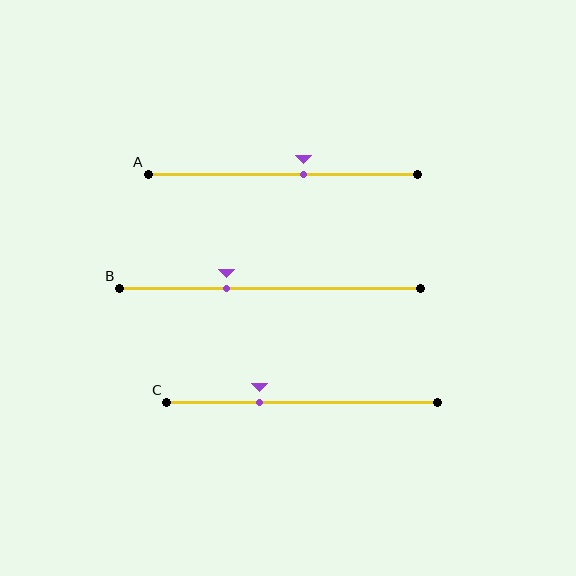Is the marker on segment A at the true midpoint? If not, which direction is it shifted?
No, the marker on segment A is shifted to the right by about 8% of the segment length.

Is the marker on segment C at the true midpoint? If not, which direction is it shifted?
No, the marker on segment C is shifted to the left by about 16% of the segment length.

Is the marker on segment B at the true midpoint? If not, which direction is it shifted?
No, the marker on segment B is shifted to the left by about 15% of the segment length.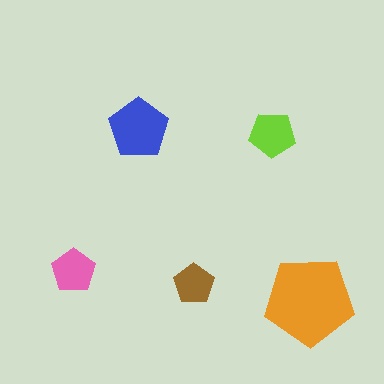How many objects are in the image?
There are 5 objects in the image.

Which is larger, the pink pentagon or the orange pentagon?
The orange one.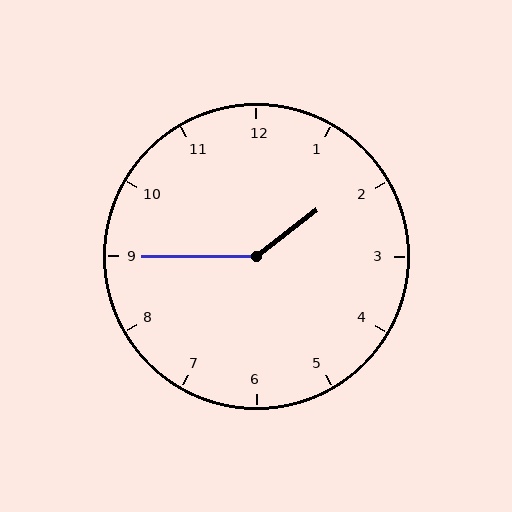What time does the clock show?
1:45.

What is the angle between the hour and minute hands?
Approximately 142 degrees.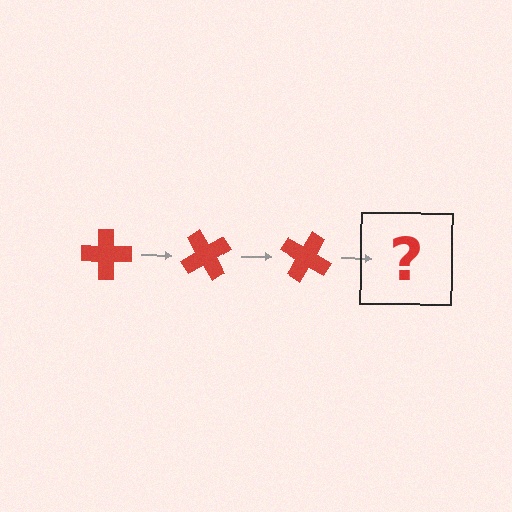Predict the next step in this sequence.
The next step is a red cross rotated 180 degrees.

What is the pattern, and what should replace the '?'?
The pattern is that the cross rotates 60 degrees each step. The '?' should be a red cross rotated 180 degrees.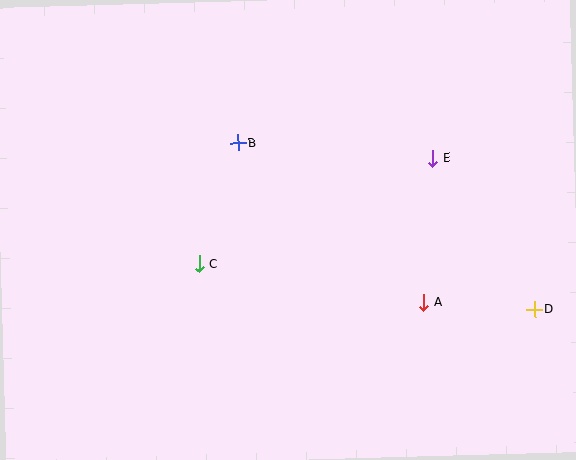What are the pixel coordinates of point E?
Point E is at (433, 158).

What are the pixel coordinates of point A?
Point A is at (424, 302).